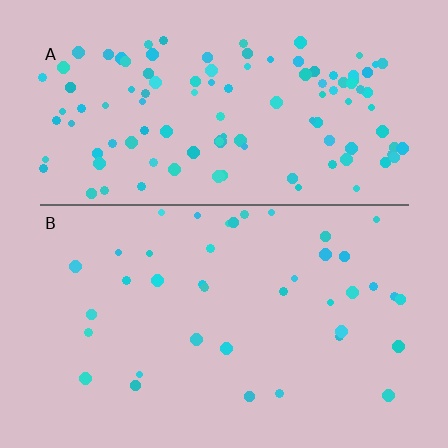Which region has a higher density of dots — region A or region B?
A (the top).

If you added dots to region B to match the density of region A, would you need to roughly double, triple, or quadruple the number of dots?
Approximately triple.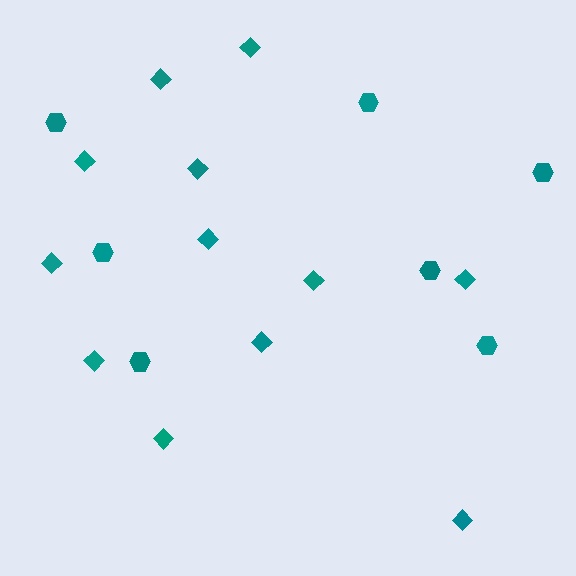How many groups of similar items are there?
There are 2 groups: one group of hexagons (7) and one group of diamonds (12).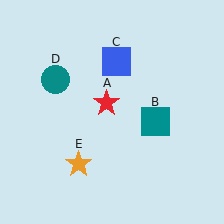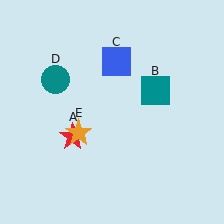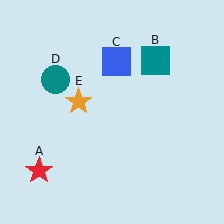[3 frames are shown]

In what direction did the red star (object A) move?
The red star (object A) moved down and to the left.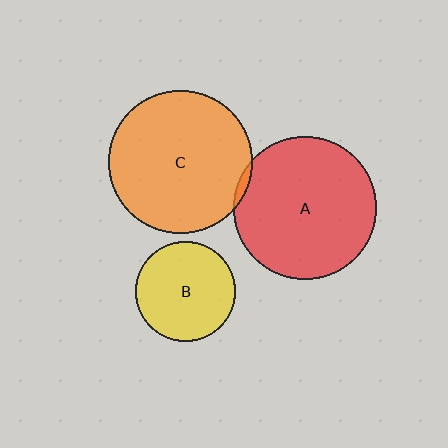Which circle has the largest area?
Circle C (orange).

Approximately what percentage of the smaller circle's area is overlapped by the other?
Approximately 5%.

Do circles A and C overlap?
Yes.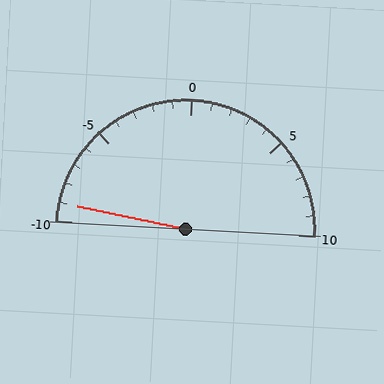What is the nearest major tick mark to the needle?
The nearest major tick mark is -10.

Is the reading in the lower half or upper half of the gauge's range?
The reading is in the lower half of the range (-10 to 10).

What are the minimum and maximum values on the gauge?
The gauge ranges from -10 to 10.